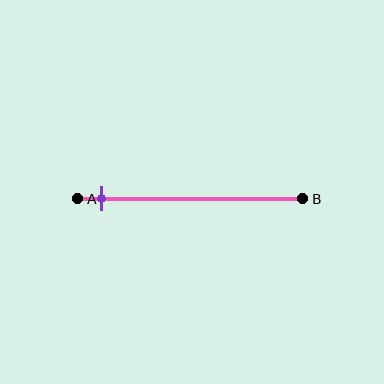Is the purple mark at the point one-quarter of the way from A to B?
No, the mark is at about 10% from A, not at the 25% one-quarter point.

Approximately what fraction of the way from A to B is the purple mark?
The purple mark is approximately 10% of the way from A to B.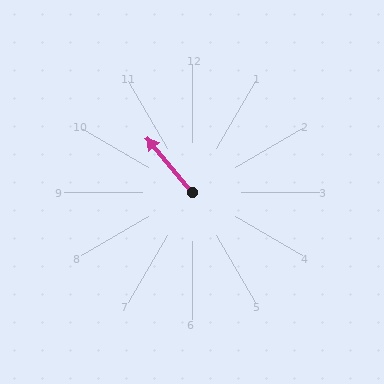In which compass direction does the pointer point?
Northwest.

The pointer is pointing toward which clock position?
Roughly 11 o'clock.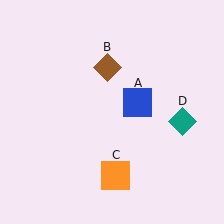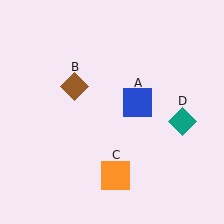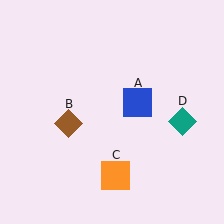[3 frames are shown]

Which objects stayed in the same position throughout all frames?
Blue square (object A) and orange square (object C) and teal diamond (object D) remained stationary.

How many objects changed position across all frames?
1 object changed position: brown diamond (object B).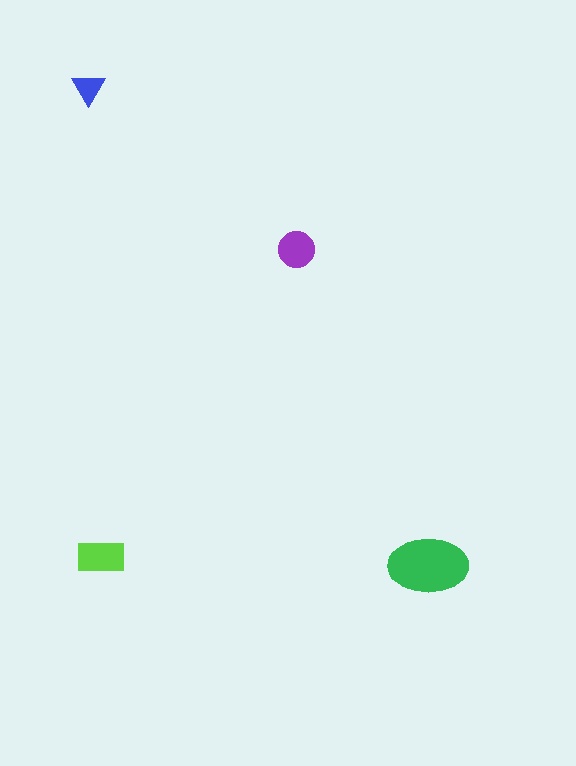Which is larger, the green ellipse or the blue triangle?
The green ellipse.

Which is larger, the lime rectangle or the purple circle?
The lime rectangle.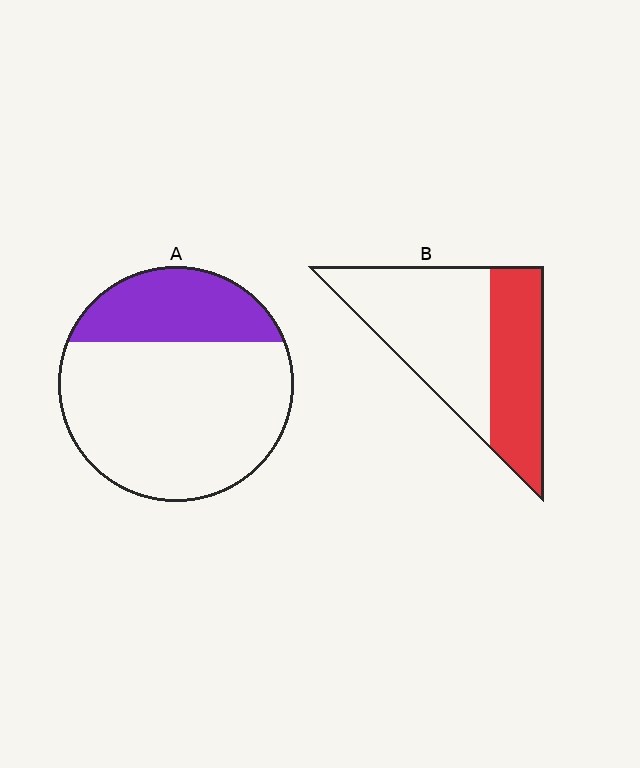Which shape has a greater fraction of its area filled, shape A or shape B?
Shape B.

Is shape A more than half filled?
No.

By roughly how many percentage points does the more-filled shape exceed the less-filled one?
By roughly 15 percentage points (B over A).